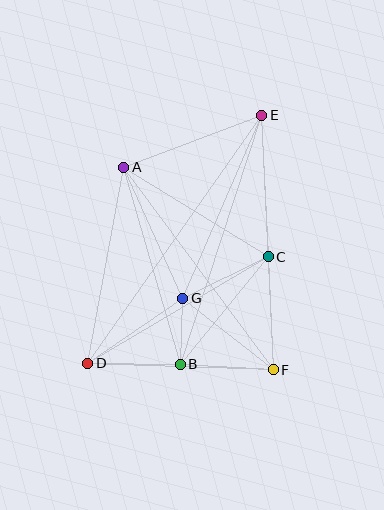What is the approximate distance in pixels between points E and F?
The distance between E and F is approximately 255 pixels.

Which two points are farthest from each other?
Points D and E are farthest from each other.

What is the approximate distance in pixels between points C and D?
The distance between C and D is approximately 210 pixels.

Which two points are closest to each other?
Points B and G are closest to each other.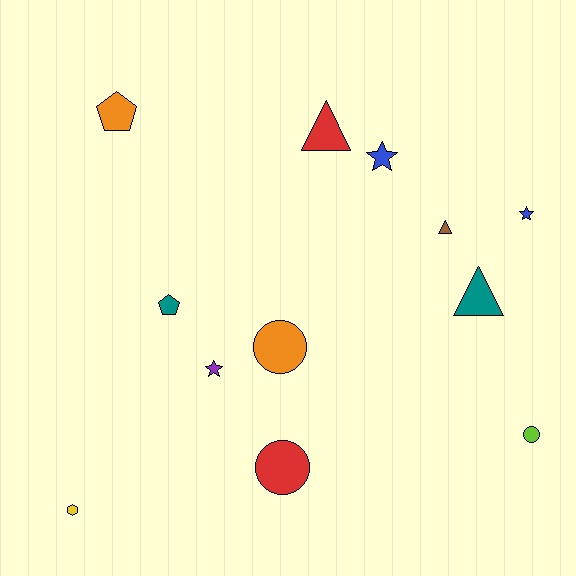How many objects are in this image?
There are 12 objects.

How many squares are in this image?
There are no squares.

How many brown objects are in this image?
There is 1 brown object.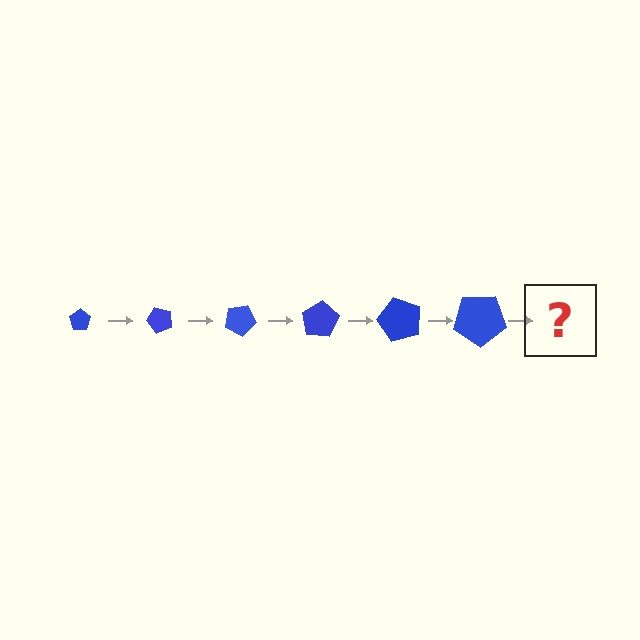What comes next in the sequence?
The next element should be a pentagon, larger than the previous one and rotated 300 degrees from the start.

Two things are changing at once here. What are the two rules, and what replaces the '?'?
The two rules are that the pentagon grows larger each step and it rotates 50 degrees each step. The '?' should be a pentagon, larger than the previous one and rotated 300 degrees from the start.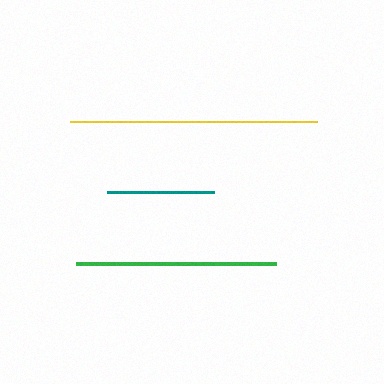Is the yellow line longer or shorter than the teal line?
The yellow line is longer than the teal line.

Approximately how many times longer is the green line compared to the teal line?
The green line is approximately 1.9 times the length of the teal line.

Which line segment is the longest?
The yellow line is the longest at approximately 247 pixels.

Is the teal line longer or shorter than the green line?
The green line is longer than the teal line.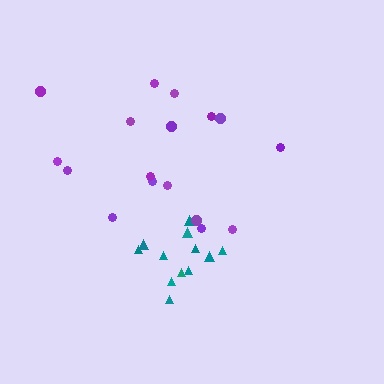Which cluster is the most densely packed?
Teal.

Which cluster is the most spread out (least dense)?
Purple.